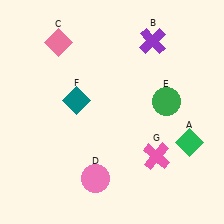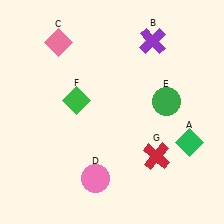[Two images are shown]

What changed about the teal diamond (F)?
In Image 1, F is teal. In Image 2, it changed to green.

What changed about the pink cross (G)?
In Image 1, G is pink. In Image 2, it changed to red.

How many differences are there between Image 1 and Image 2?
There are 2 differences between the two images.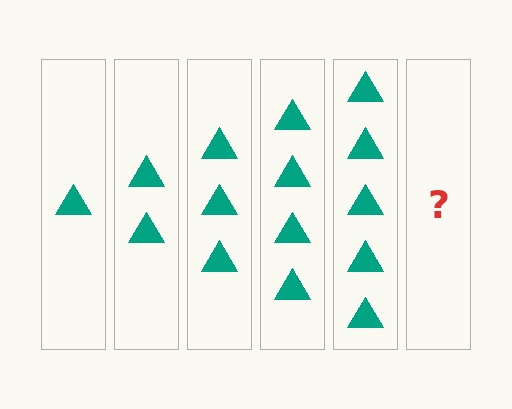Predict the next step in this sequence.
The next step is 6 triangles.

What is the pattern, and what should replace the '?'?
The pattern is that each step adds one more triangle. The '?' should be 6 triangles.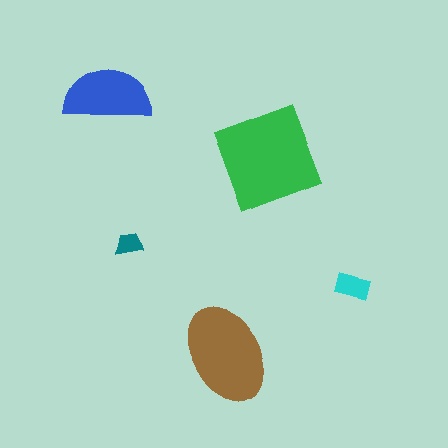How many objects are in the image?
There are 5 objects in the image.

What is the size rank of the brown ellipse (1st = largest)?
2nd.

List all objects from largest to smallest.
The green square, the brown ellipse, the blue semicircle, the cyan rectangle, the teal trapezoid.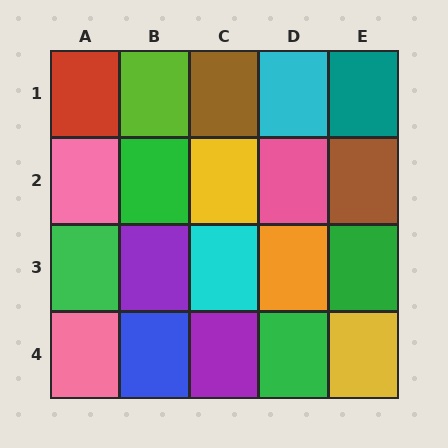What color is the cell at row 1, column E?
Teal.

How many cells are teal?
1 cell is teal.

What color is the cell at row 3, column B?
Purple.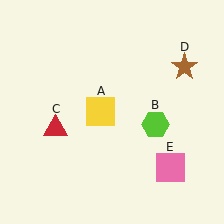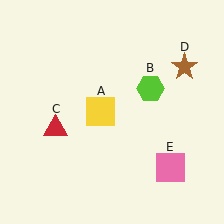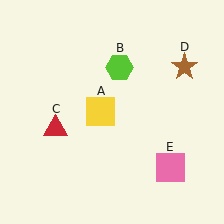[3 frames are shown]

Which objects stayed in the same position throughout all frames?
Yellow square (object A) and red triangle (object C) and brown star (object D) and pink square (object E) remained stationary.